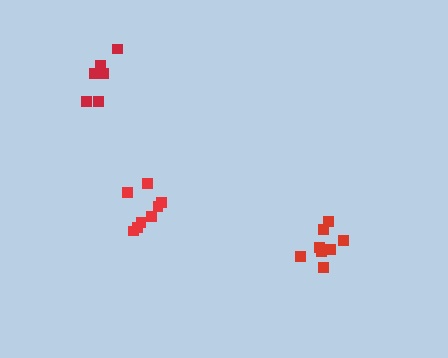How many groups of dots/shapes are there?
There are 3 groups.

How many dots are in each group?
Group 1: 8 dots, Group 2: 8 dots, Group 3: 8 dots (24 total).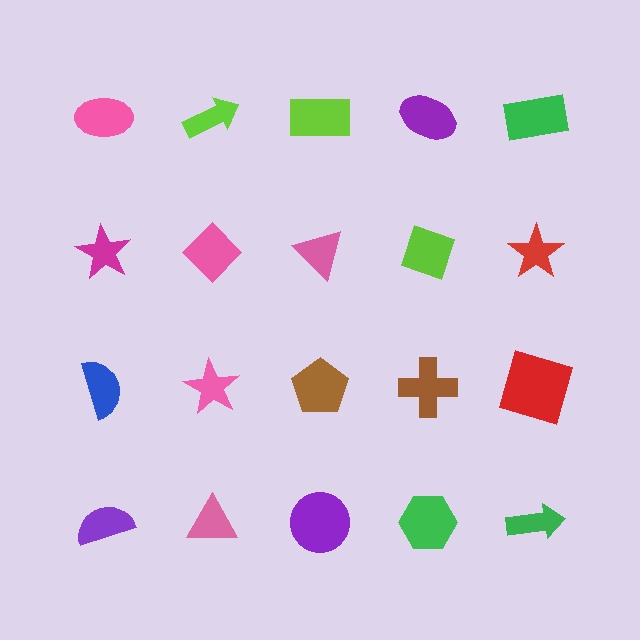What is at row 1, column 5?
A green rectangle.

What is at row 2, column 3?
A pink triangle.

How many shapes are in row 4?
5 shapes.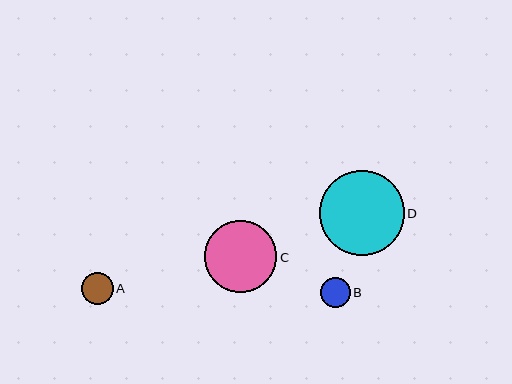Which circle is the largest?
Circle D is the largest with a size of approximately 85 pixels.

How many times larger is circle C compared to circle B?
Circle C is approximately 2.4 times the size of circle B.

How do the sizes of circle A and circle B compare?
Circle A and circle B are approximately the same size.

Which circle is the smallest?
Circle B is the smallest with a size of approximately 29 pixels.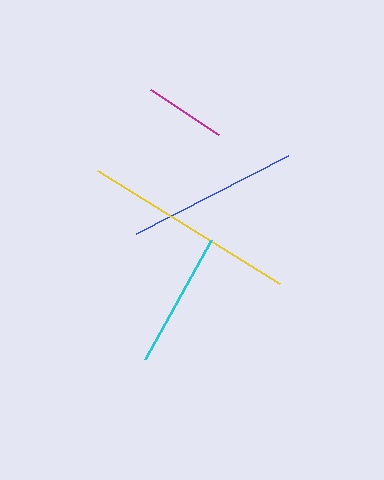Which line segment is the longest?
The yellow line is the longest at approximately 214 pixels.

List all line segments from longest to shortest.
From longest to shortest: yellow, blue, cyan, magenta.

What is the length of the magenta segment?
The magenta segment is approximately 81 pixels long.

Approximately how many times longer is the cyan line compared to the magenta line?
The cyan line is approximately 1.7 times the length of the magenta line.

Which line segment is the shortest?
The magenta line is the shortest at approximately 81 pixels.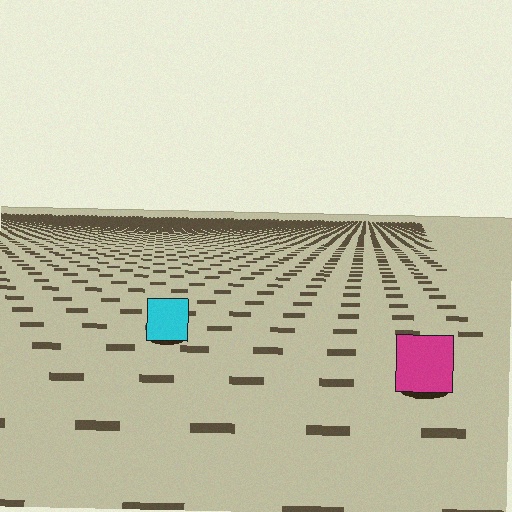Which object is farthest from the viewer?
The cyan square is farthest from the viewer. It appears smaller and the ground texture around it is denser.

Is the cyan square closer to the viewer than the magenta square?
No. The magenta square is closer — you can tell from the texture gradient: the ground texture is coarser near it.